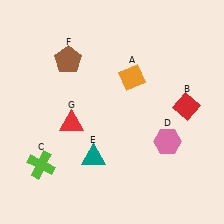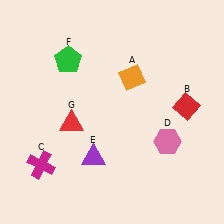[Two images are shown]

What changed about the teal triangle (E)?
In Image 1, E is teal. In Image 2, it changed to purple.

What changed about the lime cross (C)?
In Image 1, C is lime. In Image 2, it changed to magenta.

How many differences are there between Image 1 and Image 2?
There are 3 differences between the two images.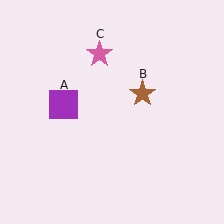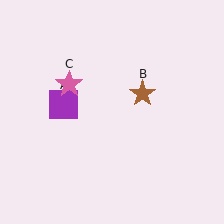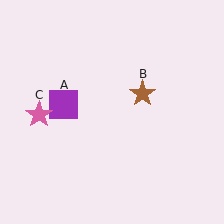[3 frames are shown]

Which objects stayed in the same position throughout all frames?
Purple square (object A) and brown star (object B) remained stationary.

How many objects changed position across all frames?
1 object changed position: pink star (object C).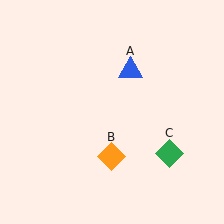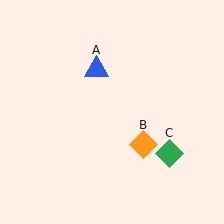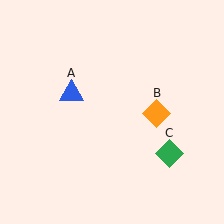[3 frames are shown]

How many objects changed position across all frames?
2 objects changed position: blue triangle (object A), orange diamond (object B).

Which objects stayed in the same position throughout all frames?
Green diamond (object C) remained stationary.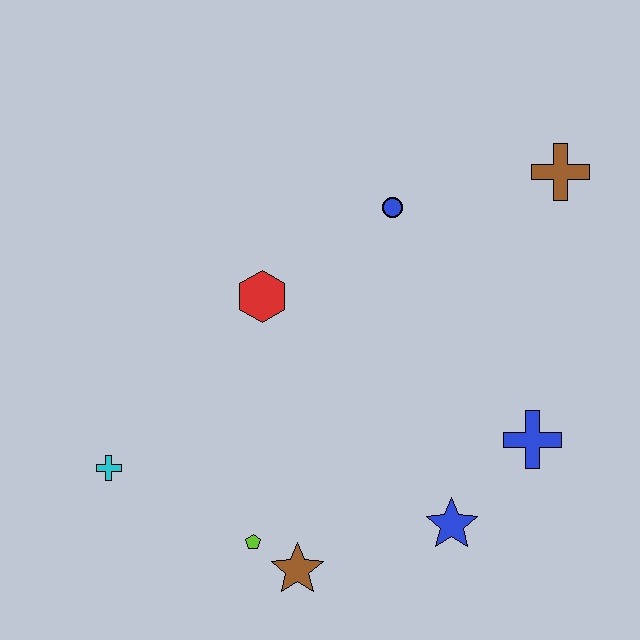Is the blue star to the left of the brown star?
No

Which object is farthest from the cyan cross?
The brown cross is farthest from the cyan cross.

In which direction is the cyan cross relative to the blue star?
The cyan cross is to the left of the blue star.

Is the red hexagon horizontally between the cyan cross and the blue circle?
Yes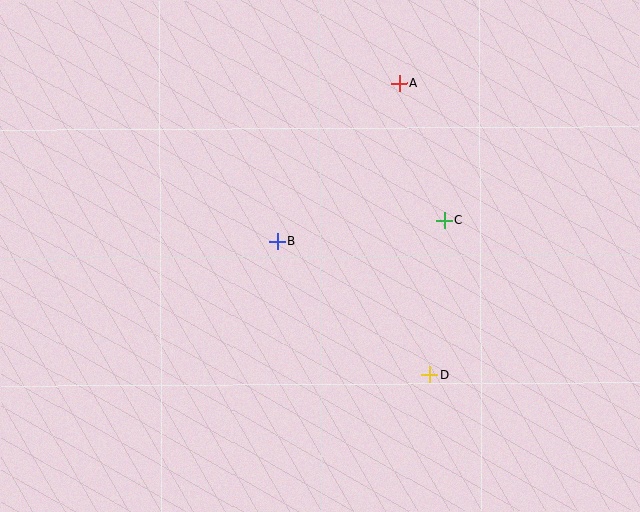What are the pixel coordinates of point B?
Point B is at (277, 242).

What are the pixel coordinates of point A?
Point A is at (399, 84).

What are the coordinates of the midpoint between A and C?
The midpoint between A and C is at (422, 152).